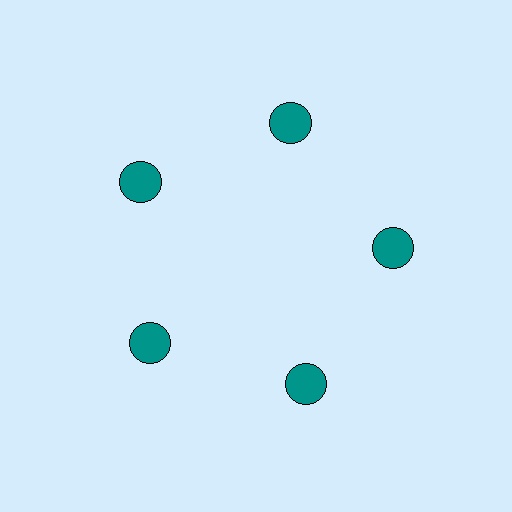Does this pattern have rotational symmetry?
Yes, this pattern has 5-fold rotational symmetry. It looks the same after rotating 72 degrees around the center.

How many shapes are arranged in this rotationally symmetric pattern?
There are 5 shapes, arranged in 5 groups of 1.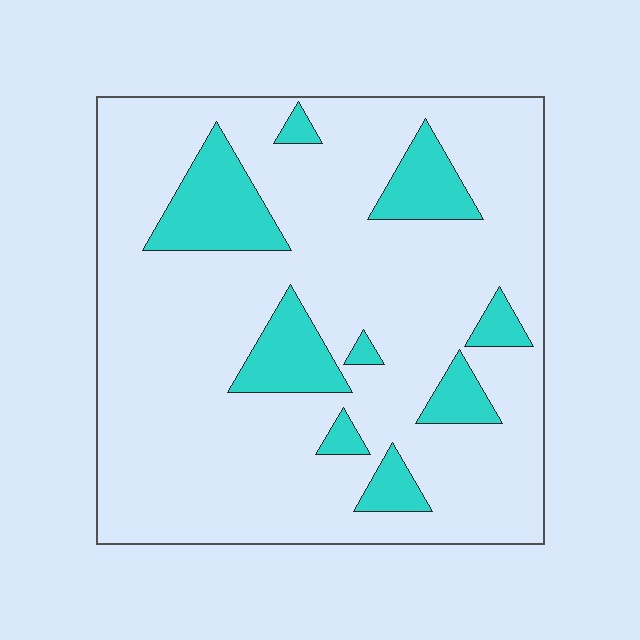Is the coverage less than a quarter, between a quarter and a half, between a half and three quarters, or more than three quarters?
Less than a quarter.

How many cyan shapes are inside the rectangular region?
9.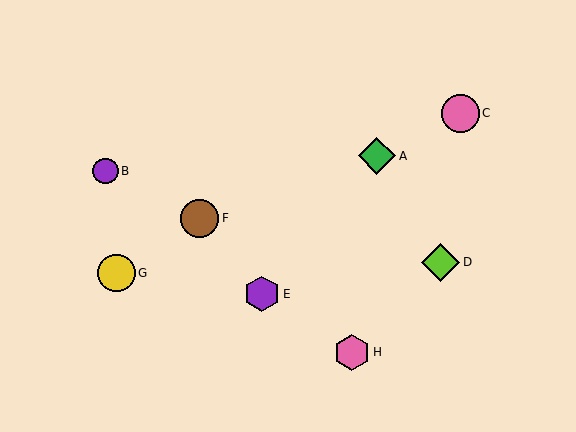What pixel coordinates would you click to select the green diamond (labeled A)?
Click at (377, 156) to select the green diamond A.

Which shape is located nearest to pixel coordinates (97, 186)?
The purple circle (labeled B) at (106, 171) is nearest to that location.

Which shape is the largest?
The brown circle (labeled F) is the largest.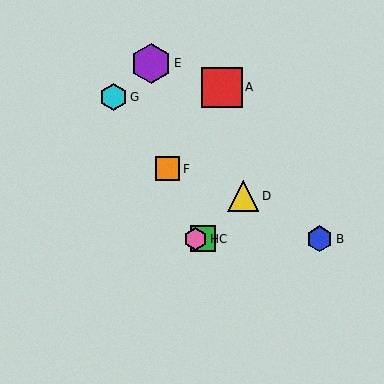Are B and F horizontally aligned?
No, B is at y≈239 and F is at y≈169.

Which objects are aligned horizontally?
Objects B, C, H are aligned horizontally.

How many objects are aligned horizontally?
3 objects (B, C, H) are aligned horizontally.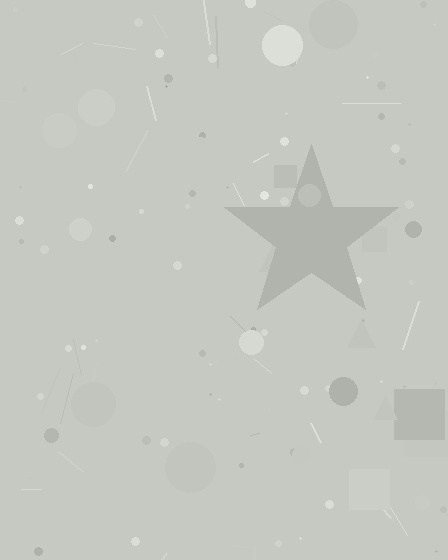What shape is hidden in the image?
A star is hidden in the image.